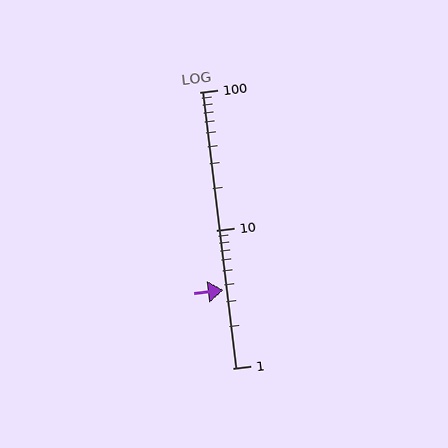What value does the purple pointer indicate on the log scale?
The pointer indicates approximately 3.7.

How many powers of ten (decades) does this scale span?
The scale spans 2 decades, from 1 to 100.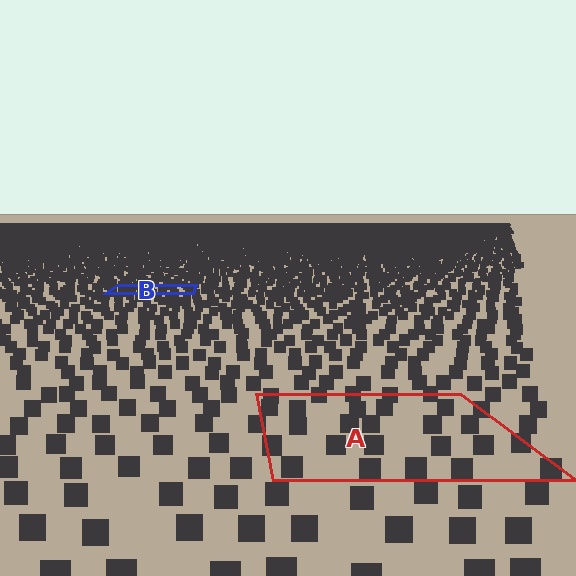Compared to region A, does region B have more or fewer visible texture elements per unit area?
Region B has more texture elements per unit area — they are packed more densely because it is farther away.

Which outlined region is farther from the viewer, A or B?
Region B is farther from the viewer — the texture elements inside it appear smaller and more densely packed.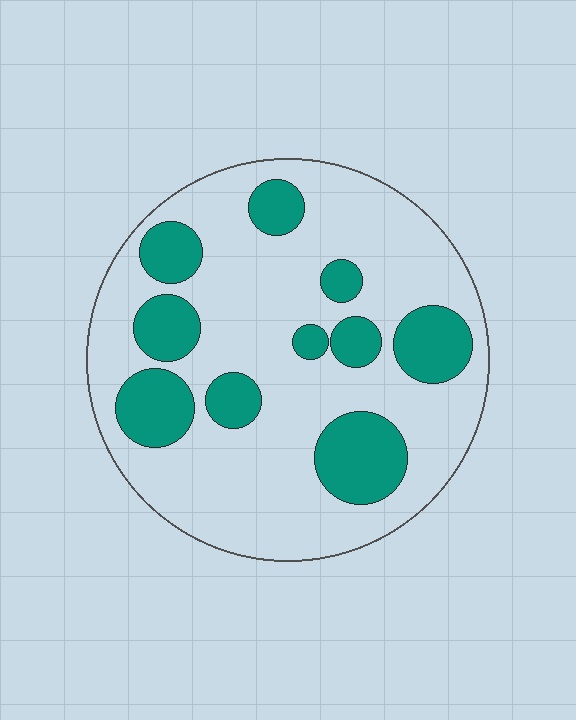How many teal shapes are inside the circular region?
10.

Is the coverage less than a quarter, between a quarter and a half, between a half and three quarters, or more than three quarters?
Between a quarter and a half.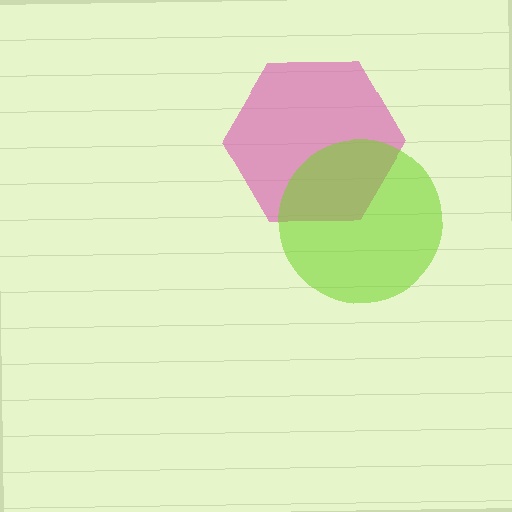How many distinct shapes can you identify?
There are 2 distinct shapes: a pink hexagon, a lime circle.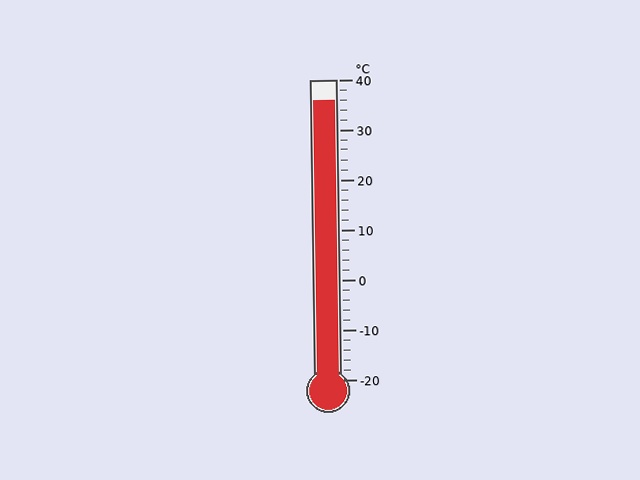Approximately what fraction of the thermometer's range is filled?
The thermometer is filled to approximately 95% of its range.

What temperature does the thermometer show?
The thermometer shows approximately 36°C.